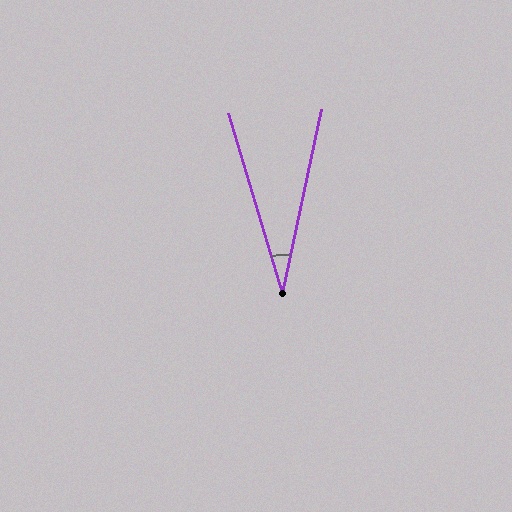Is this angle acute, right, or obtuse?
It is acute.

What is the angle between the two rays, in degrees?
Approximately 29 degrees.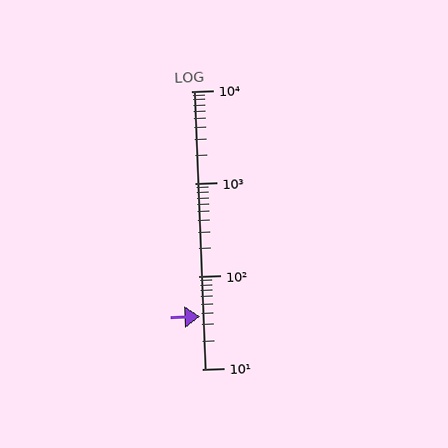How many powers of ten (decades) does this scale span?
The scale spans 3 decades, from 10 to 10000.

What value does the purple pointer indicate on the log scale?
The pointer indicates approximately 37.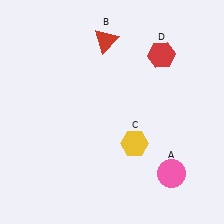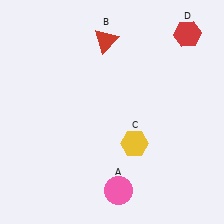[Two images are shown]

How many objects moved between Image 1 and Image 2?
2 objects moved between the two images.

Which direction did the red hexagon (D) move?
The red hexagon (D) moved right.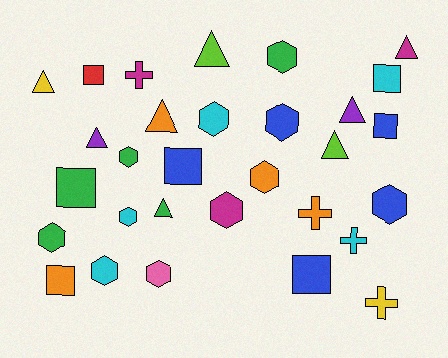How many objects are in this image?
There are 30 objects.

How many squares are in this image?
There are 7 squares.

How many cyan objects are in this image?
There are 5 cyan objects.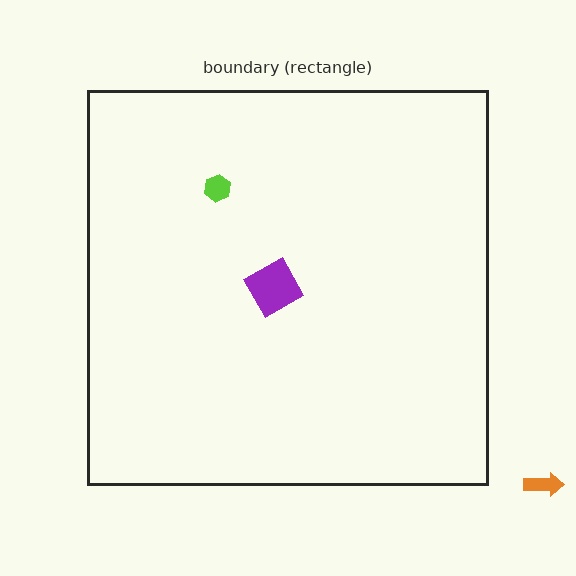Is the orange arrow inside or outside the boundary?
Outside.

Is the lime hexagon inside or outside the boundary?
Inside.